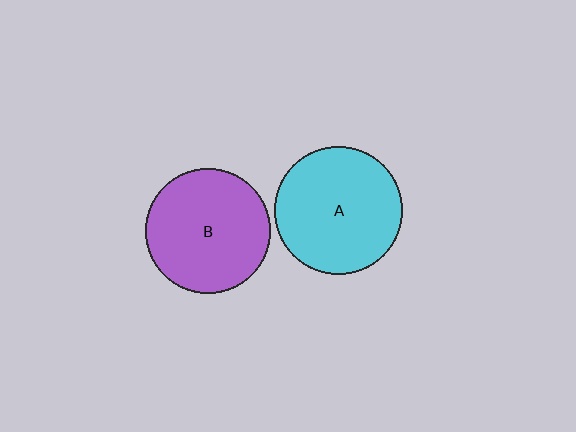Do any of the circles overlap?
No, none of the circles overlap.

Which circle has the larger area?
Circle A (cyan).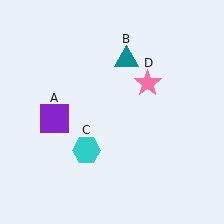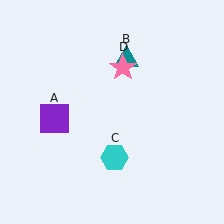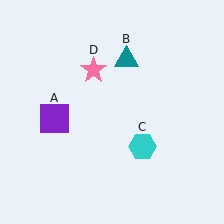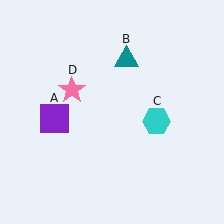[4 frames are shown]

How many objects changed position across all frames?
2 objects changed position: cyan hexagon (object C), pink star (object D).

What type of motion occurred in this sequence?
The cyan hexagon (object C), pink star (object D) rotated counterclockwise around the center of the scene.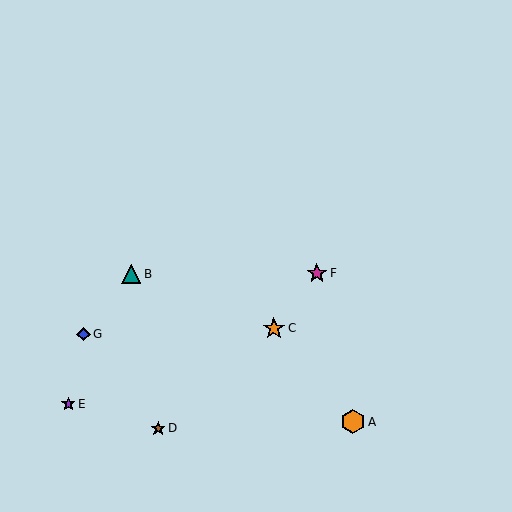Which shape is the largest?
The orange hexagon (labeled A) is the largest.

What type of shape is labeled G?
Shape G is a blue diamond.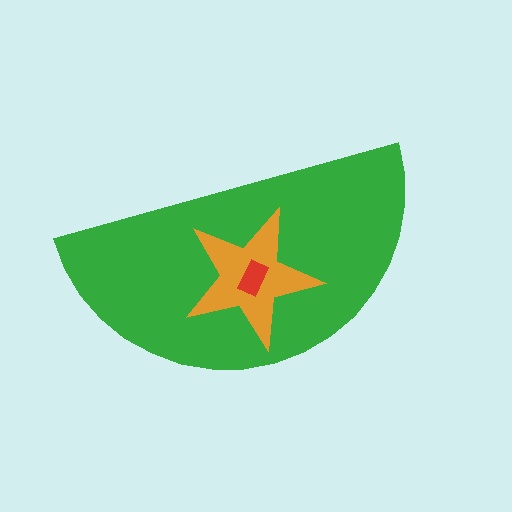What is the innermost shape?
The red rectangle.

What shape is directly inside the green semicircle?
The orange star.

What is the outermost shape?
The green semicircle.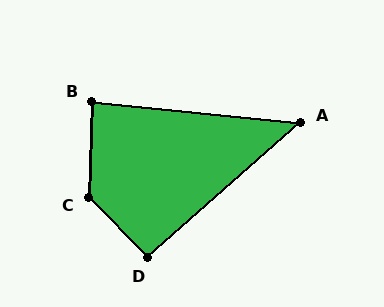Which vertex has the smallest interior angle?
A, at approximately 47 degrees.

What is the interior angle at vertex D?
Approximately 94 degrees (approximately right).